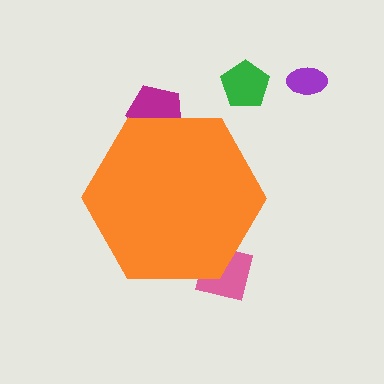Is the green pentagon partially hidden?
No, the green pentagon is fully visible.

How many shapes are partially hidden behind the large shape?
2 shapes are partially hidden.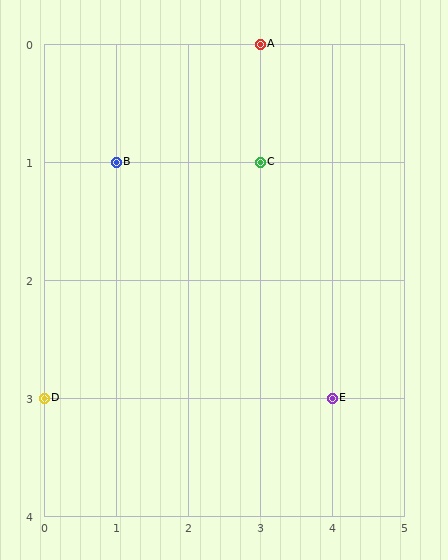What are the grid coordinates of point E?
Point E is at grid coordinates (4, 3).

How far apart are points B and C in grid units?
Points B and C are 2 columns apart.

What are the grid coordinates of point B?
Point B is at grid coordinates (1, 1).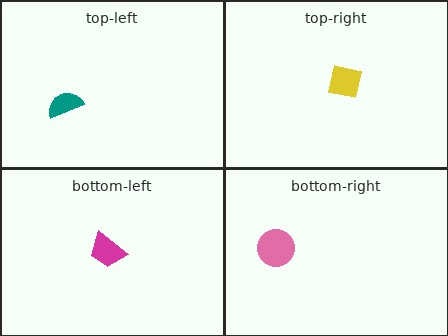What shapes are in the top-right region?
The yellow square.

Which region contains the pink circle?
The bottom-right region.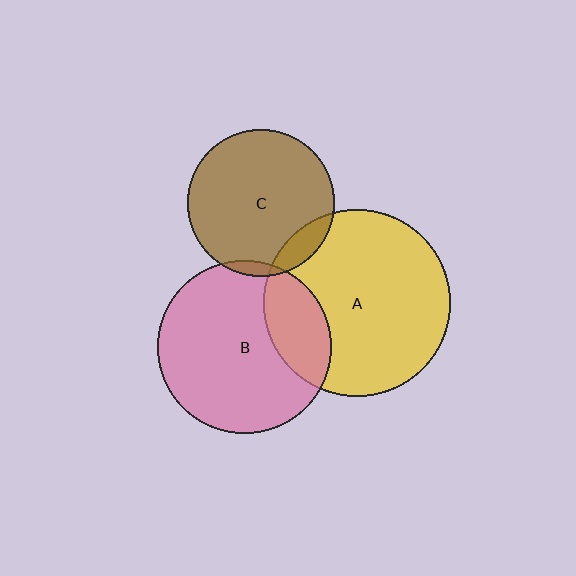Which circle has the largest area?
Circle A (yellow).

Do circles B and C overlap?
Yes.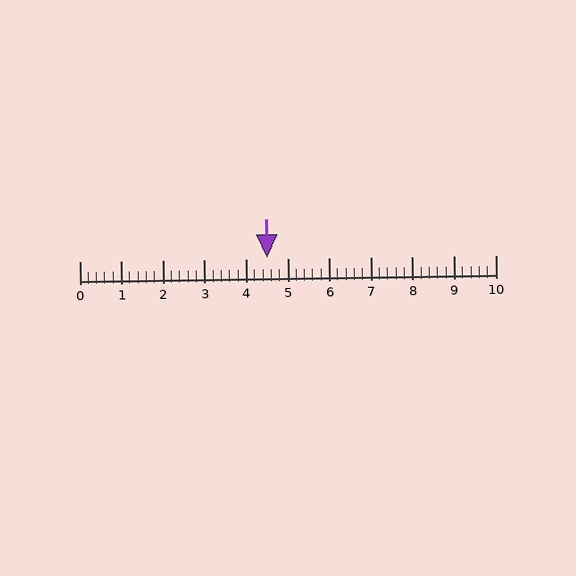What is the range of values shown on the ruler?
The ruler shows values from 0 to 10.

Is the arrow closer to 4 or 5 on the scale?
The arrow is closer to 5.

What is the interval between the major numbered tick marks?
The major tick marks are spaced 1 units apart.